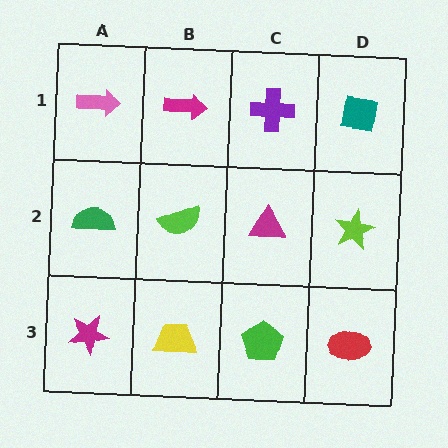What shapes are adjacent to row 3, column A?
A green semicircle (row 2, column A), a yellow trapezoid (row 3, column B).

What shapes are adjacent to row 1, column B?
A lime semicircle (row 2, column B), a pink arrow (row 1, column A), a purple cross (row 1, column C).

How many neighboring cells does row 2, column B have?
4.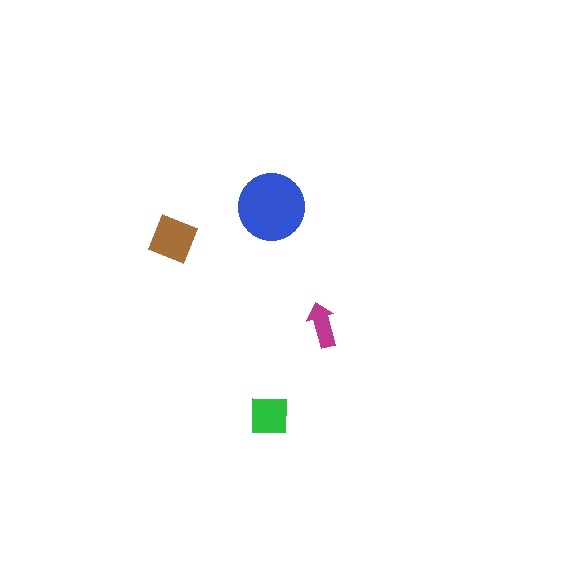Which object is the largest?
The blue circle.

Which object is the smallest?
The magenta arrow.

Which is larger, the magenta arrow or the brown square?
The brown square.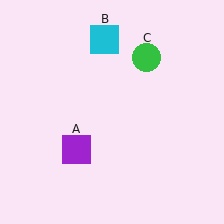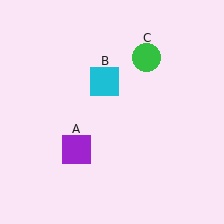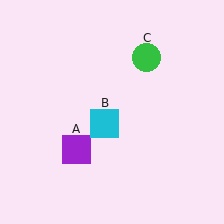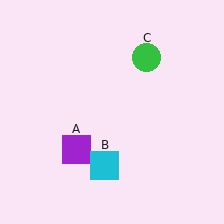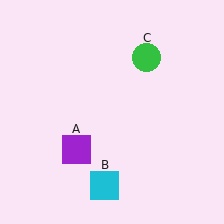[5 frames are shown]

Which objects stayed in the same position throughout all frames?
Purple square (object A) and green circle (object C) remained stationary.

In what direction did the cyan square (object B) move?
The cyan square (object B) moved down.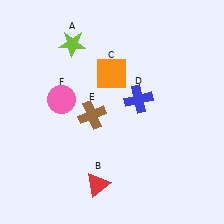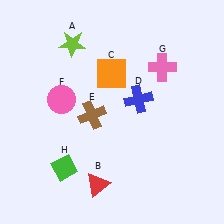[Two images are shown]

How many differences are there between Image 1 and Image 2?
There are 2 differences between the two images.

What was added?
A pink cross (G), a green diamond (H) were added in Image 2.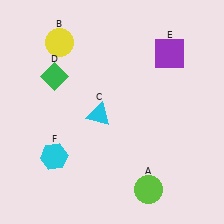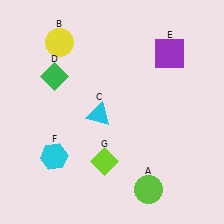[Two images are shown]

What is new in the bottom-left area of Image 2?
A lime diamond (G) was added in the bottom-left area of Image 2.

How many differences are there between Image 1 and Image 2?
There is 1 difference between the two images.